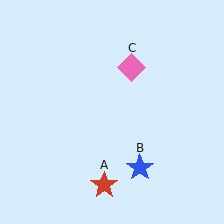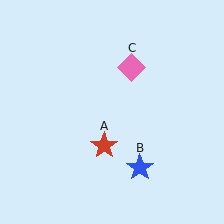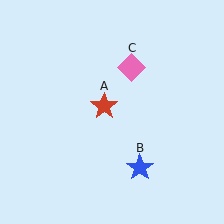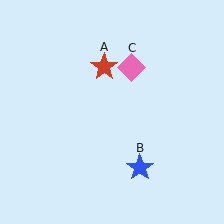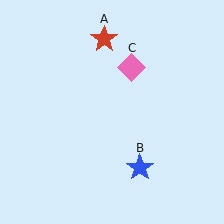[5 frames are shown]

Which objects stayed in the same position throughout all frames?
Blue star (object B) and pink diamond (object C) remained stationary.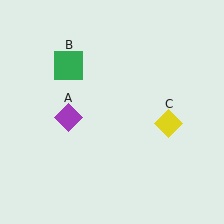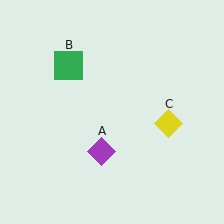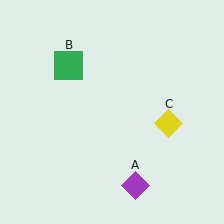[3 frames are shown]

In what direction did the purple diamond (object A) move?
The purple diamond (object A) moved down and to the right.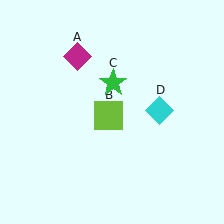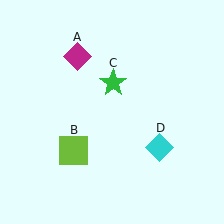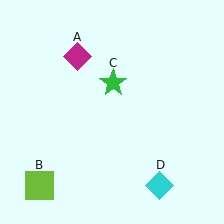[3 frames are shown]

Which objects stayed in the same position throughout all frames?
Magenta diamond (object A) and green star (object C) remained stationary.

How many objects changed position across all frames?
2 objects changed position: lime square (object B), cyan diamond (object D).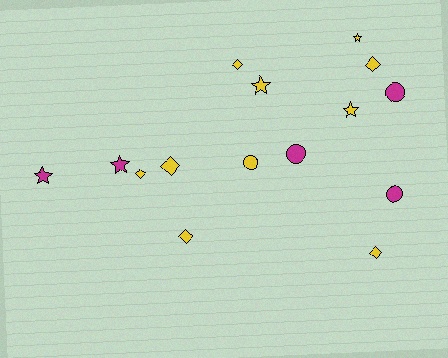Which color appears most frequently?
Yellow, with 10 objects.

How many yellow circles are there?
There is 1 yellow circle.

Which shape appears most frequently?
Diamond, with 6 objects.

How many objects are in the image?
There are 15 objects.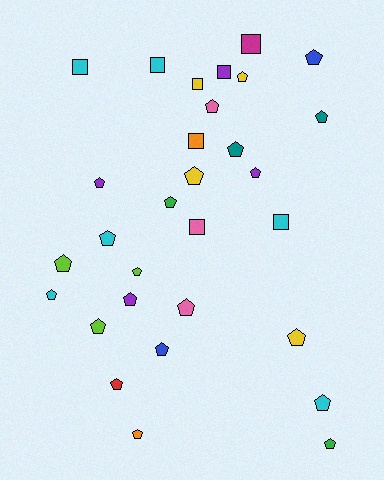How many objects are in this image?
There are 30 objects.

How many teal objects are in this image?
There are 2 teal objects.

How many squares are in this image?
There are 8 squares.